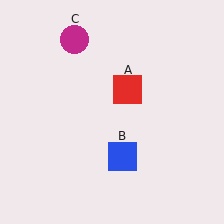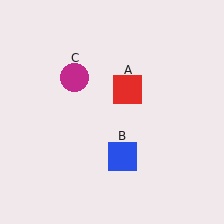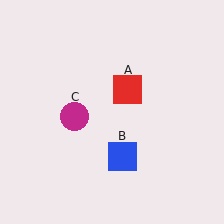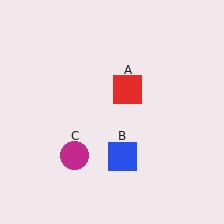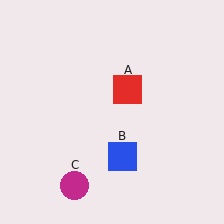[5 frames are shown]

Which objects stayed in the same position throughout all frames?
Red square (object A) and blue square (object B) remained stationary.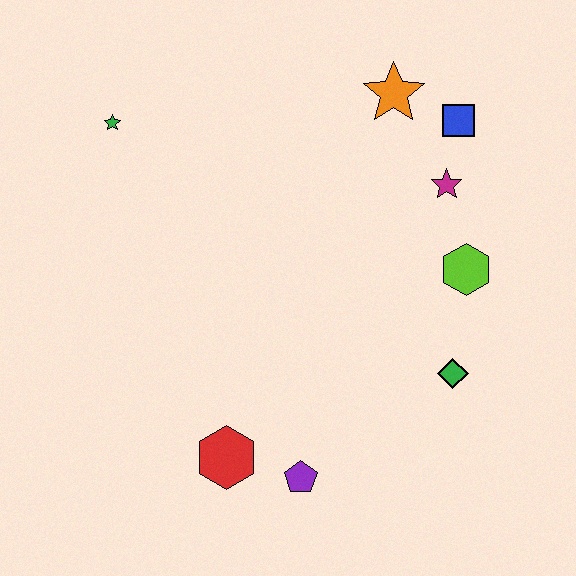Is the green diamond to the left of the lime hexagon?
Yes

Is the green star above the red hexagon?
Yes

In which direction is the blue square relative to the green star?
The blue square is to the right of the green star.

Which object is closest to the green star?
The orange star is closest to the green star.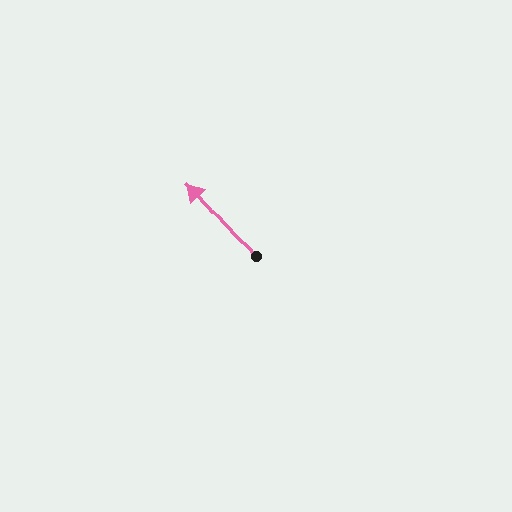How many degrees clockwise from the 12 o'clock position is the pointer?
Approximately 318 degrees.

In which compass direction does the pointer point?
Northwest.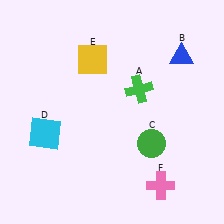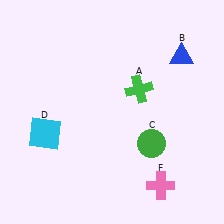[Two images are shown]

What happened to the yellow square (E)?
The yellow square (E) was removed in Image 2. It was in the top-left area of Image 1.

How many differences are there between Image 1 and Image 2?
There is 1 difference between the two images.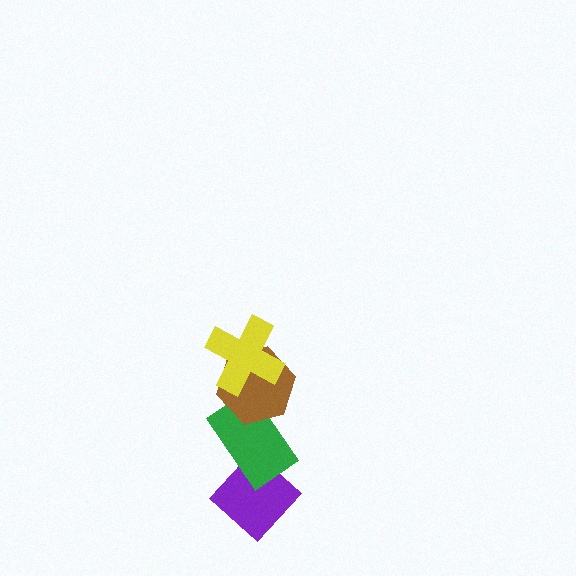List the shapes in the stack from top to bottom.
From top to bottom: the yellow cross, the brown hexagon, the green rectangle, the purple diamond.